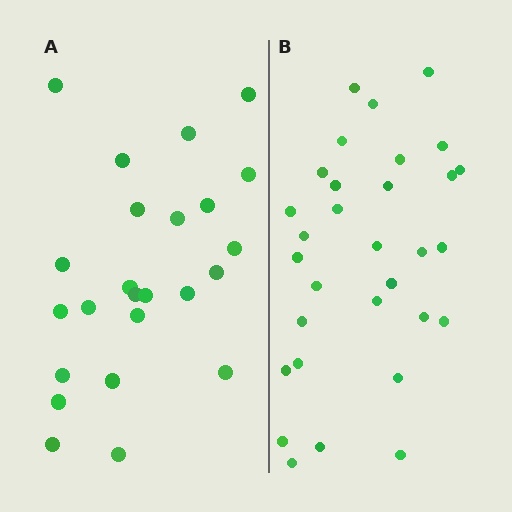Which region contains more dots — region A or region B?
Region B (the right region) has more dots.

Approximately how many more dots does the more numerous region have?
Region B has roughly 8 or so more dots than region A.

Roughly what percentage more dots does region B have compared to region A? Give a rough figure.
About 30% more.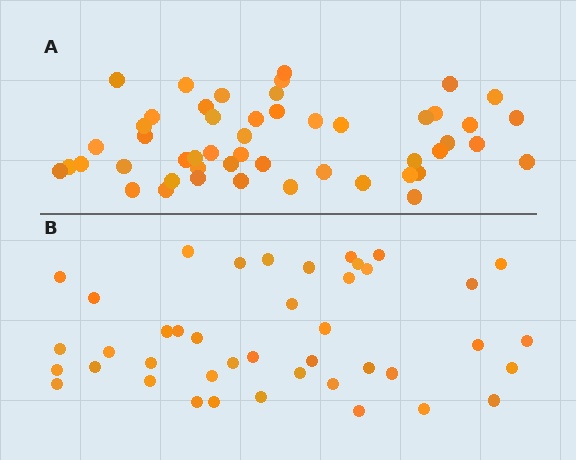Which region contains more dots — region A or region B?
Region A (the top region) has more dots.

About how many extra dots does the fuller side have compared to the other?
Region A has roughly 8 or so more dots than region B.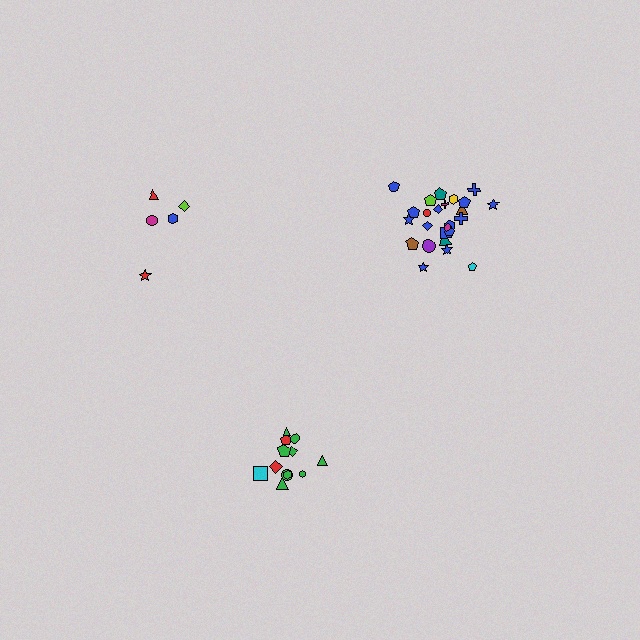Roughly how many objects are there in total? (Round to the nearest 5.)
Roughly 40 objects in total.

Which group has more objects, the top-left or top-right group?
The top-right group.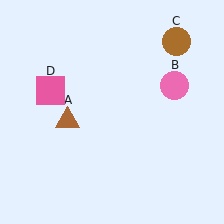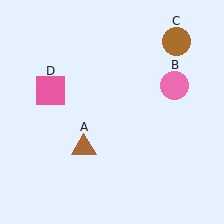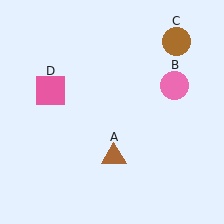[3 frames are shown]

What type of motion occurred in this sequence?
The brown triangle (object A) rotated counterclockwise around the center of the scene.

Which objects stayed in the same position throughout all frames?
Pink circle (object B) and brown circle (object C) and pink square (object D) remained stationary.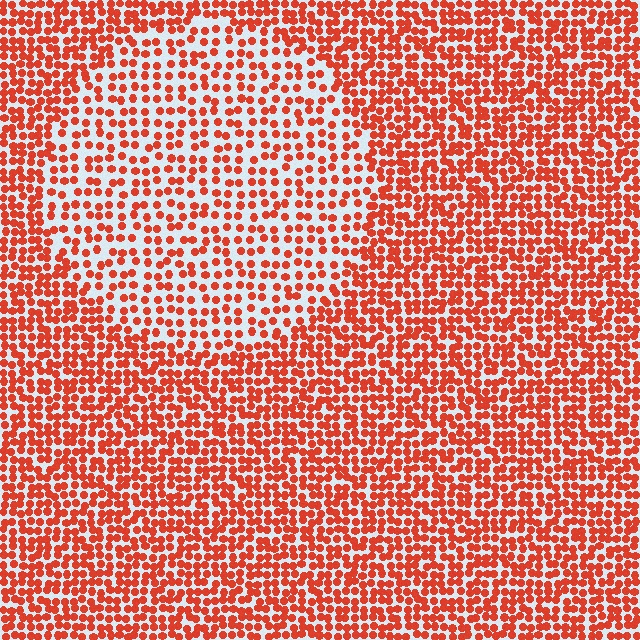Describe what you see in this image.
The image contains small red elements arranged at two different densities. A circle-shaped region is visible where the elements are less densely packed than the surrounding area.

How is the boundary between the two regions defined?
The boundary is defined by a change in element density (approximately 1.8x ratio). All elements are the same color, size, and shape.